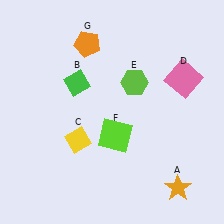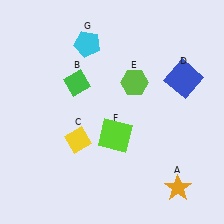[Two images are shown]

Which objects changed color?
D changed from pink to blue. G changed from orange to cyan.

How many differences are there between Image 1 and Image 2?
There are 2 differences between the two images.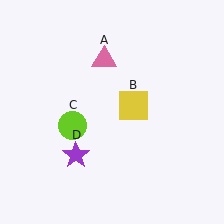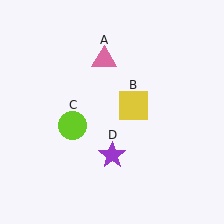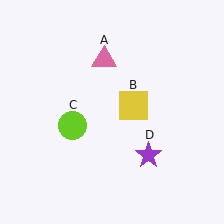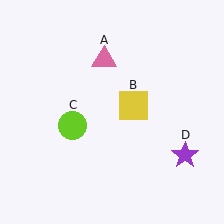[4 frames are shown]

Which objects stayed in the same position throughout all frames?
Pink triangle (object A) and yellow square (object B) and lime circle (object C) remained stationary.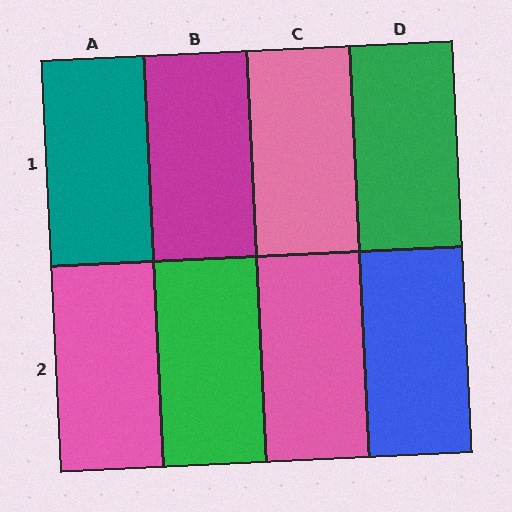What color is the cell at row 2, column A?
Pink.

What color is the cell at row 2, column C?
Pink.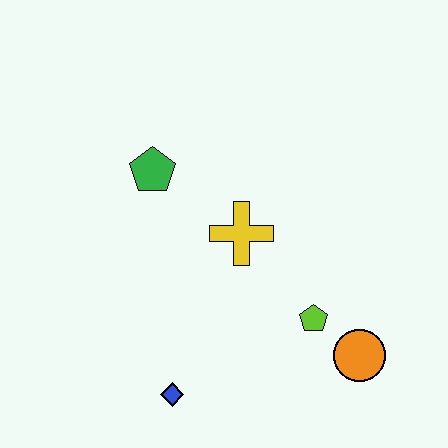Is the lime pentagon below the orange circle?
No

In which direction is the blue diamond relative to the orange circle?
The blue diamond is to the left of the orange circle.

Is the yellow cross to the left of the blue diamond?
No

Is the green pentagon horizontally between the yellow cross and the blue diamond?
No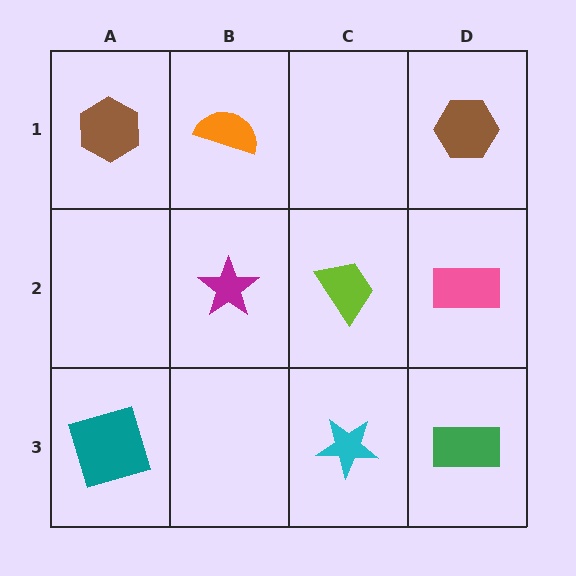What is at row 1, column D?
A brown hexagon.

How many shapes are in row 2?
3 shapes.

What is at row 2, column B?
A magenta star.